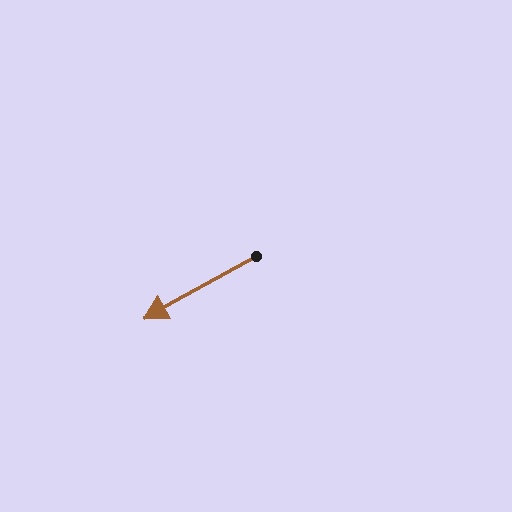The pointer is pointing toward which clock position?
Roughly 8 o'clock.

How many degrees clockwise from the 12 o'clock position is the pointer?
Approximately 241 degrees.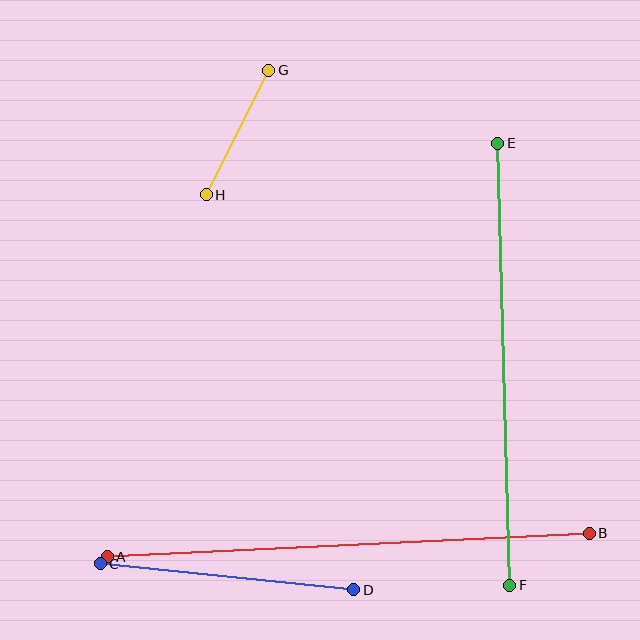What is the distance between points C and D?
The distance is approximately 255 pixels.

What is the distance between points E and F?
The distance is approximately 442 pixels.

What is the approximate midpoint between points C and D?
The midpoint is at approximately (227, 577) pixels.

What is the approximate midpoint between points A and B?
The midpoint is at approximately (348, 545) pixels.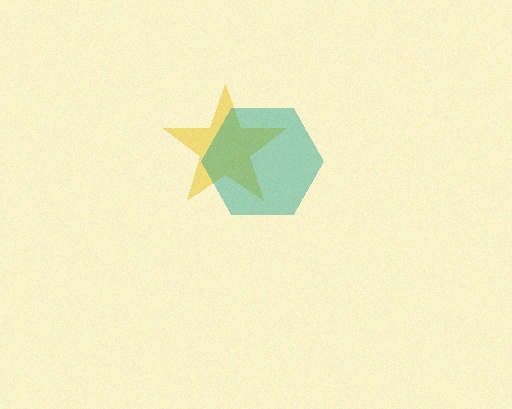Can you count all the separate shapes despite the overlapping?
Yes, there are 2 separate shapes.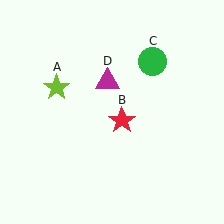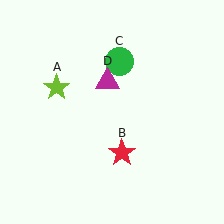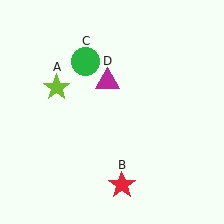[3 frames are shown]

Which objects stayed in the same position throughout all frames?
Lime star (object A) and magenta triangle (object D) remained stationary.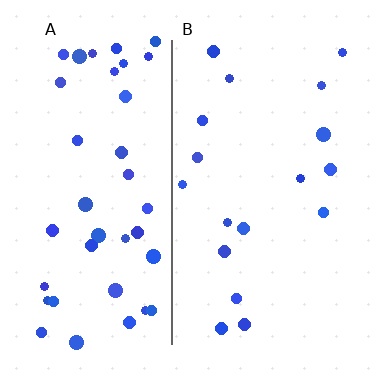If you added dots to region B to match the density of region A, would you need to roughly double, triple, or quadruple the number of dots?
Approximately double.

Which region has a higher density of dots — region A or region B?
A (the left).